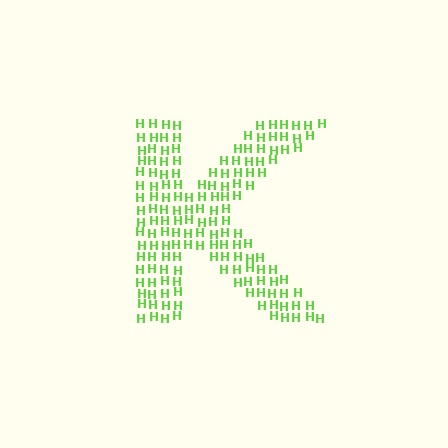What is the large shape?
The large shape is the letter K.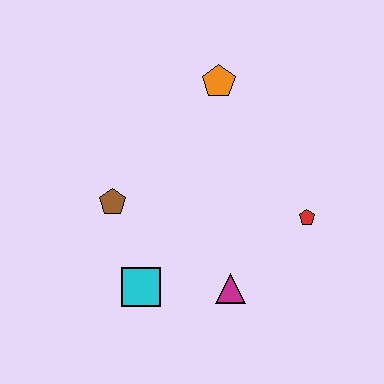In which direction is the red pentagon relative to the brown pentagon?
The red pentagon is to the right of the brown pentagon.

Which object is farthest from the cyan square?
The orange pentagon is farthest from the cyan square.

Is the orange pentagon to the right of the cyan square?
Yes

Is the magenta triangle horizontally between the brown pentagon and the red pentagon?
Yes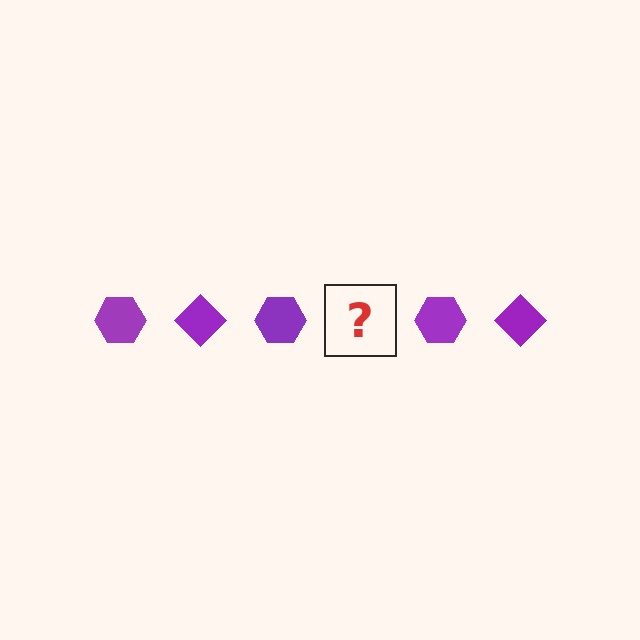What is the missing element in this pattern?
The missing element is a purple diamond.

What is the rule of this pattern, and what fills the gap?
The rule is that the pattern cycles through hexagon, diamond shapes in purple. The gap should be filled with a purple diamond.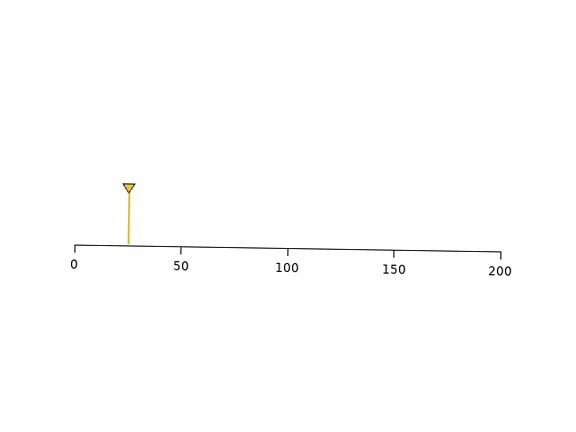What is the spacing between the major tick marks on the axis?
The major ticks are spaced 50 apart.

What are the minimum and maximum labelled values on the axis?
The axis runs from 0 to 200.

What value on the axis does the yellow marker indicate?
The marker indicates approximately 25.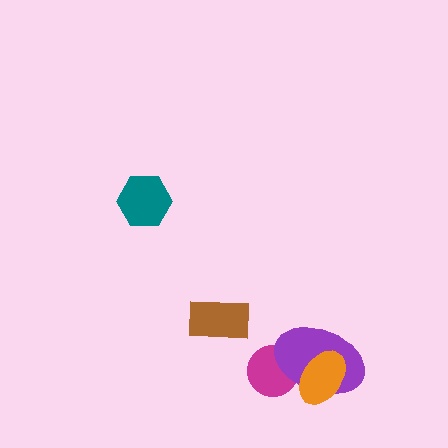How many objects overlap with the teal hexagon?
0 objects overlap with the teal hexagon.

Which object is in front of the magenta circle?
The purple ellipse is in front of the magenta circle.